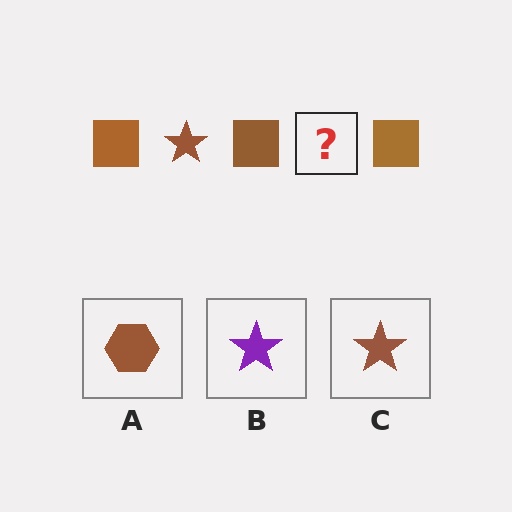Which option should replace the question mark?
Option C.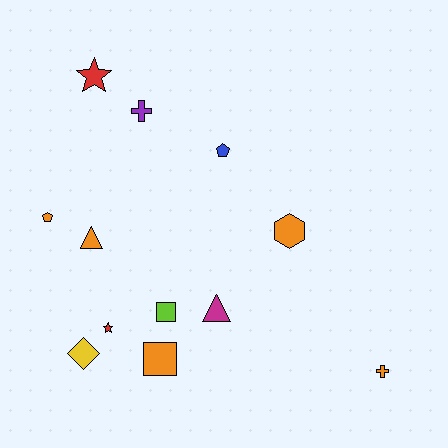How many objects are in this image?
There are 12 objects.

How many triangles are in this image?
There are 2 triangles.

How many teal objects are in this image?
There are no teal objects.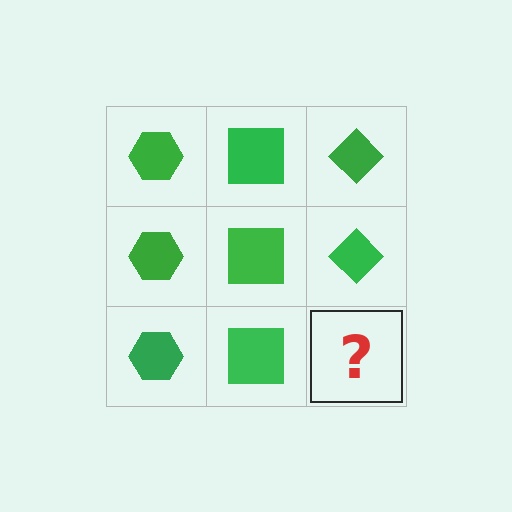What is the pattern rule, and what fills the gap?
The rule is that each column has a consistent shape. The gap should be filled with a green diamond.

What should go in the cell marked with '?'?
The missing cell should contain a green diamond.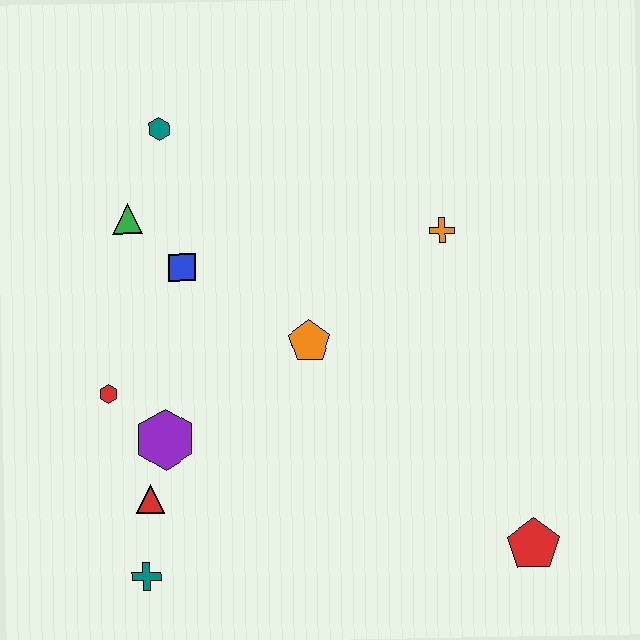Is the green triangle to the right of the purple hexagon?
No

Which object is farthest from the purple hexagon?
The red pentagon is farthest from the purple hexagon.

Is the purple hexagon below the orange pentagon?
Yes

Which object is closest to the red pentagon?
The orange pentagon is closest to the red pentagon.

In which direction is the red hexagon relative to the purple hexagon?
The red hexagon is to the left of the purple hexagon.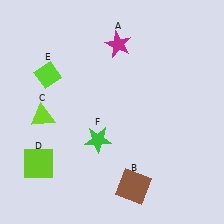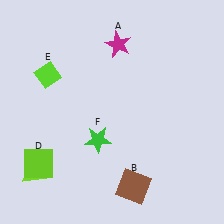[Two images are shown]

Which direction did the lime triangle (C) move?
The lime triangle (C) moved down.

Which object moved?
The lime triangle (C) moved down.